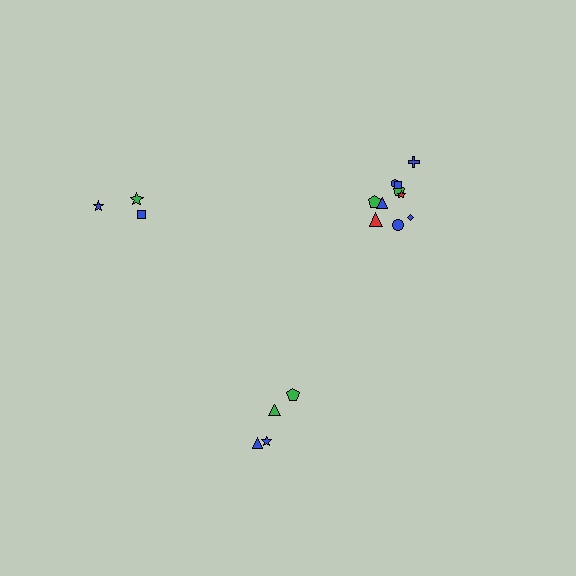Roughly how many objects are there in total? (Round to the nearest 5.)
Roughly 15 objects in total.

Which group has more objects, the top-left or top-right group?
The top-right group.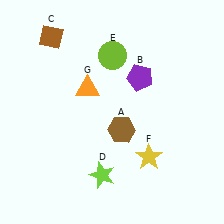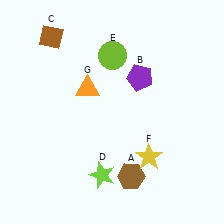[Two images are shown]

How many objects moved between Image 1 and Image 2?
1 object moved between the two images.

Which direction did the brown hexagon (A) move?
The brown hexagon (A) moved down.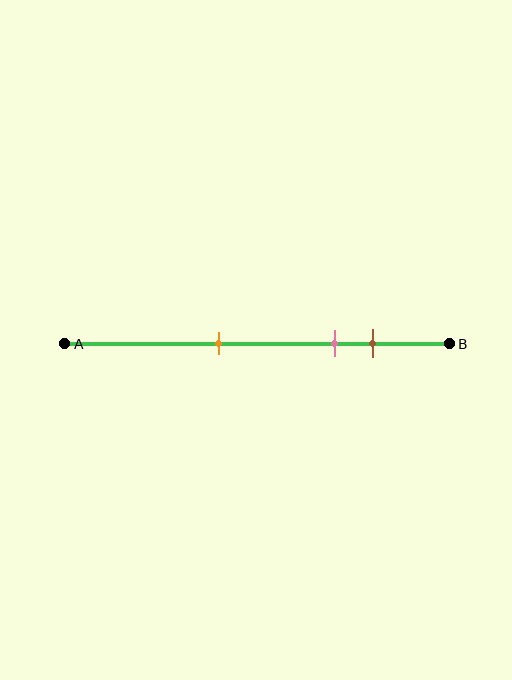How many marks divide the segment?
There are 3 marks dividing the segment.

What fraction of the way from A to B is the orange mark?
The orange mark is approximately 40% (0.4) of the way from A to B.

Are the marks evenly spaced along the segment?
No, the marks are not evenly spaced.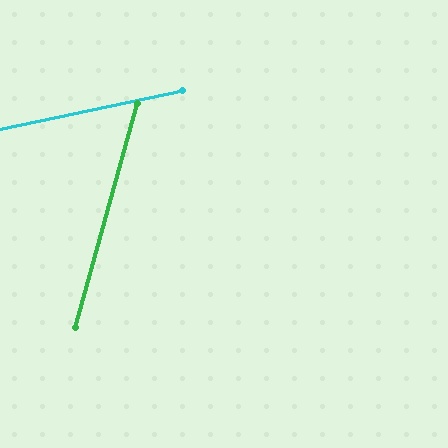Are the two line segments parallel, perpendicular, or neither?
Neither parallel nor perpendicular — they differ by about 63°.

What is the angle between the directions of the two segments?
Approximately 63 degrees.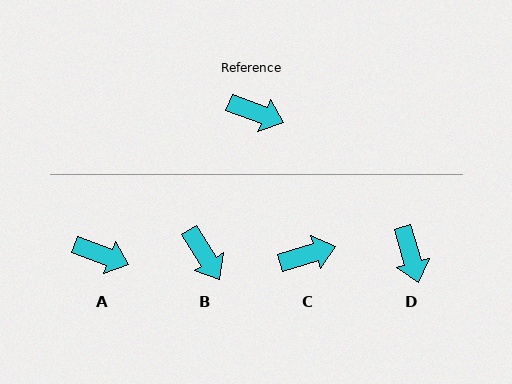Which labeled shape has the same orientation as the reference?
A.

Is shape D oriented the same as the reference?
No, it is off by about 54 degrees.